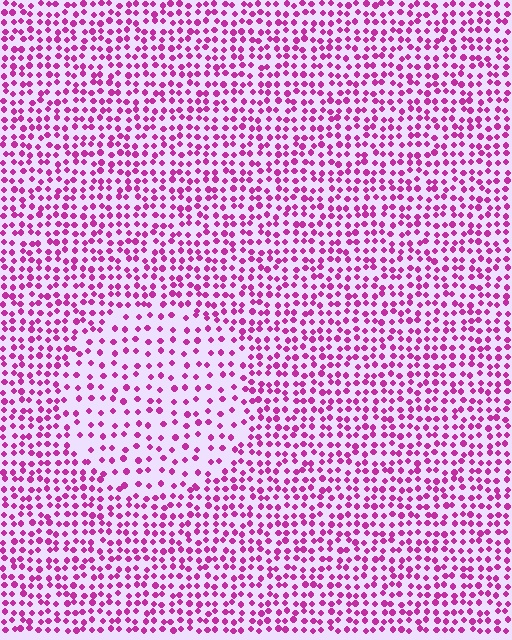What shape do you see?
I see a circle.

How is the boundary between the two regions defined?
The boundary is defined by a change in element density (approximately 1.8x ratio). All elements are the same color, size, and shape.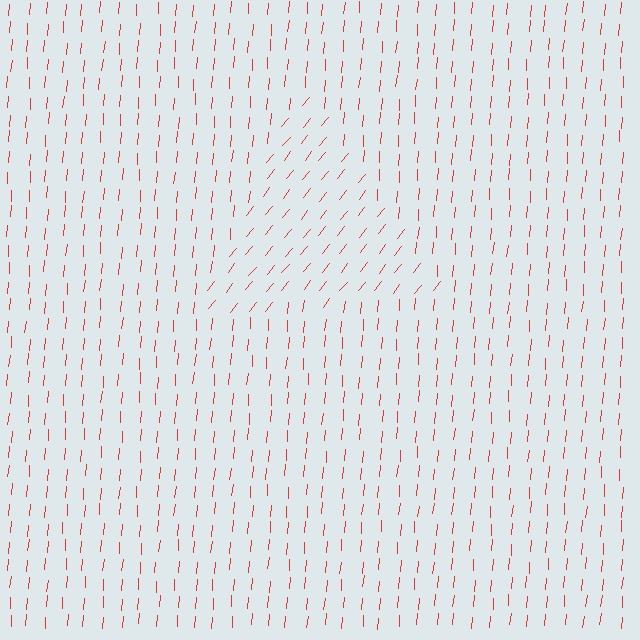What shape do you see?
I see a triangle.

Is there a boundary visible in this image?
Yes, there is a texture boundary formed by a change in line orientation.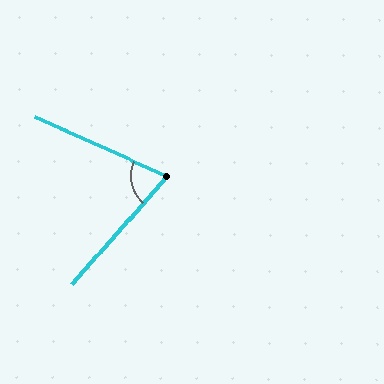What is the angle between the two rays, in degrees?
Approximately 73 degrees.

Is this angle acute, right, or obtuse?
It is acute.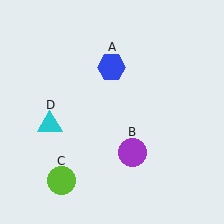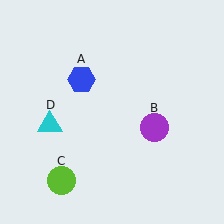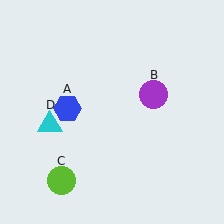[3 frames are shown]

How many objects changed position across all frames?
2 objects changed position: blue hexagon (object A), purple circle (object B).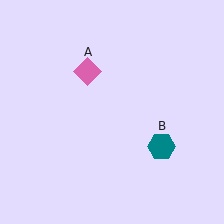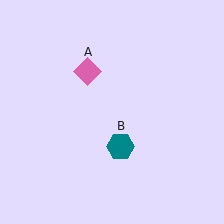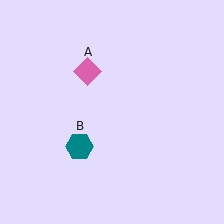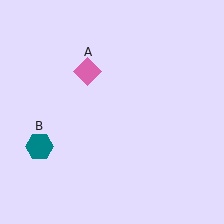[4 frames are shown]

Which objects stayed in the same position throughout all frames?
Pink diamond (object A) remained stationary.